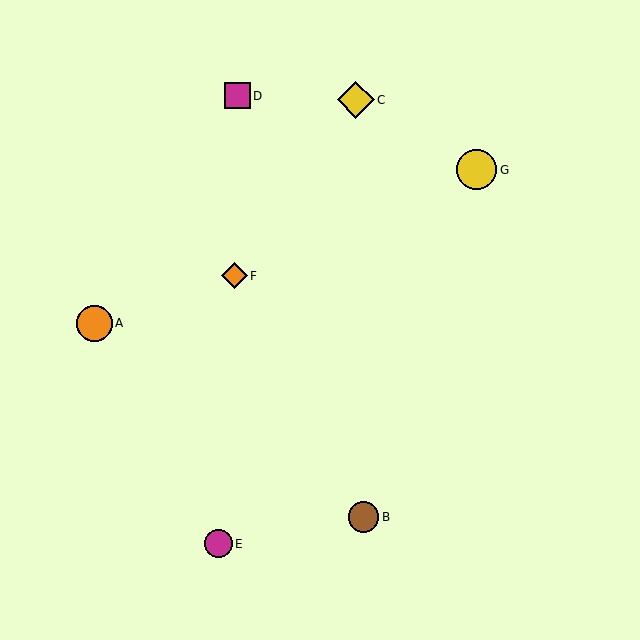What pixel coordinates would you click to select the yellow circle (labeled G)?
Click at (477, 170) to select the yellow circle G.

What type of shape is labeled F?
Shape F is an orange diamond.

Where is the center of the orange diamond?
The center of the orange diamond is at (234, 276).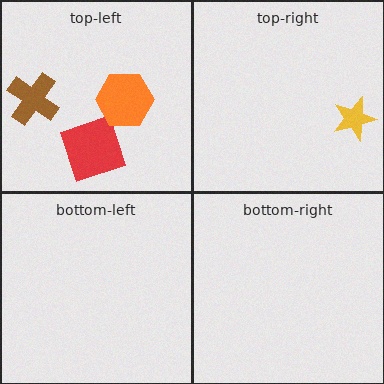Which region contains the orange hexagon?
The top-left region.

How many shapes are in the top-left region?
3.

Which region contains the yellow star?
The top-right region.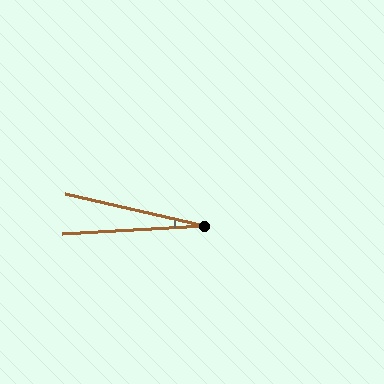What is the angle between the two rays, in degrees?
Approximately 16 degrees.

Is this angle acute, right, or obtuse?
It is acute.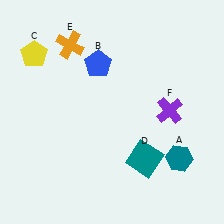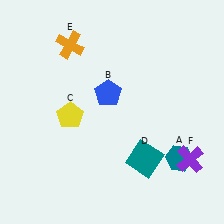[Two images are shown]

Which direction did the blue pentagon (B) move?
The blue pentagon (B) moved down.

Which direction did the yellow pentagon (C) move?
The yellow pentagon (C) moved down.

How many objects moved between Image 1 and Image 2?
3 objects moved between the two images.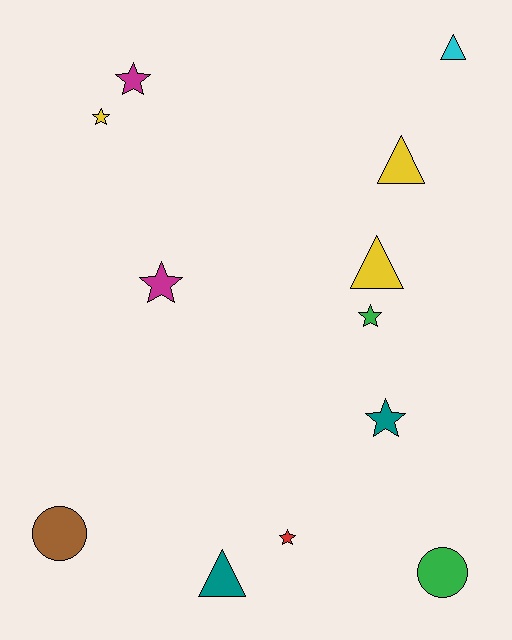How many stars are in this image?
There are 6 stars.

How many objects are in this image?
There are 12 objects.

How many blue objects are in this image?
There are no blue objects.